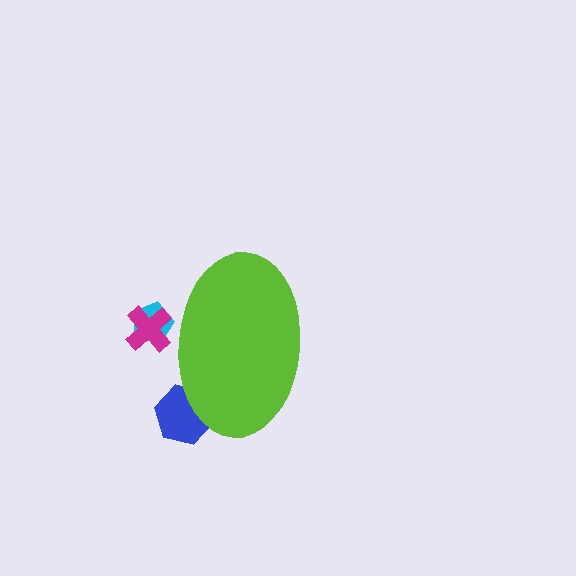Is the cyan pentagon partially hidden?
Yes, the cyan pentagon is partially hidden behind the lime ellipse.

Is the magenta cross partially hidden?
Yes, the magenta cross is partially hidden behind the lime ellipse.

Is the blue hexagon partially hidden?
Yes, the blue hexagon is partially hidden behind the lime ellipse.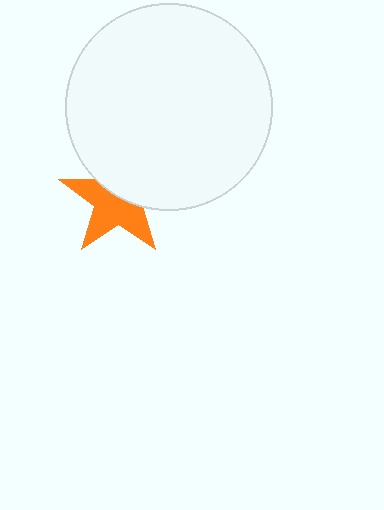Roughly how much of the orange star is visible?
About half of it is visible (roughly 57%).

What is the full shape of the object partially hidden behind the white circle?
The partially hidden object is an orange star.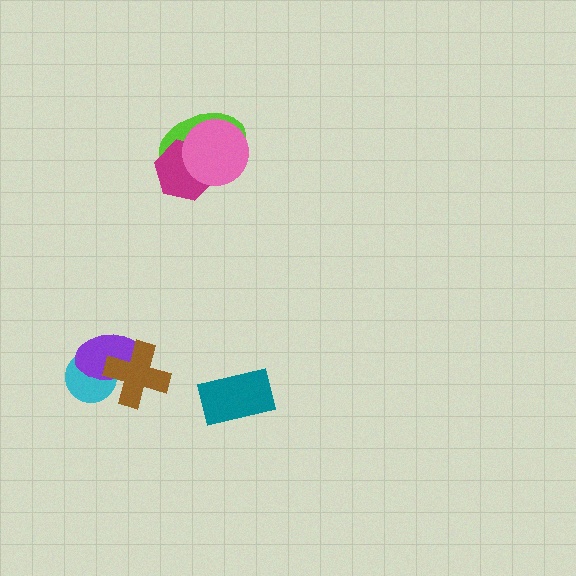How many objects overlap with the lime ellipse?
2 objects overlap with the lime ellipse.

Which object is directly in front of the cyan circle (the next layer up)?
The purple ellipse is directly in front of the cyan circle.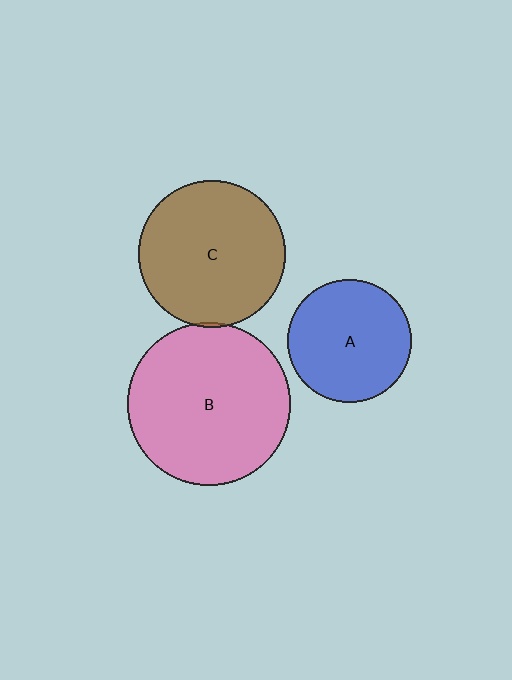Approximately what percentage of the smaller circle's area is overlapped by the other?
Approximately 5%.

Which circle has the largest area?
Circle B (pink).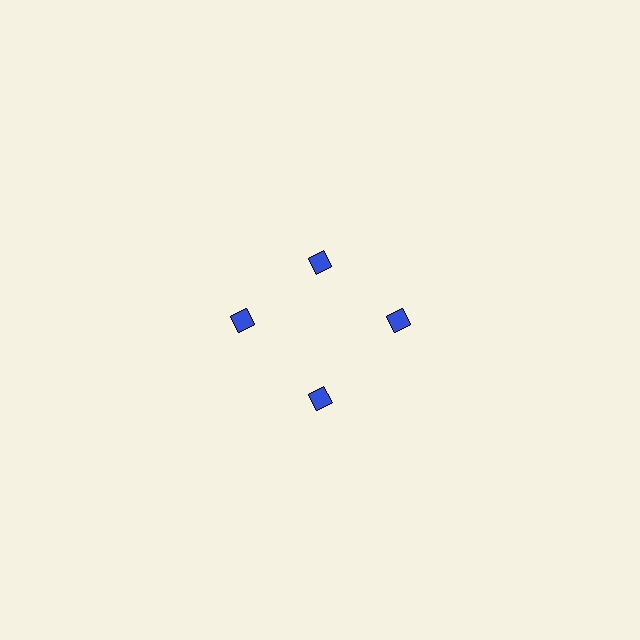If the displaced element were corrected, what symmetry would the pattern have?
It would have 4-fold rotational symmetry — the pattern would map onto itself every 90 degrees.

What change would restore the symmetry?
The symmetry would be restored by moving it outward, back onto the ring so that all 4 diamonds sit at equal angles and equal distance from the center.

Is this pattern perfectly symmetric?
No. The 4 blue diamonds are arranged in a ring, but one element near the 12 o'clock position is pulled inward toward the center, breaking the 4-fold rotational symmetry.